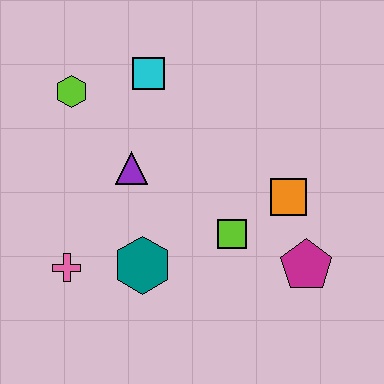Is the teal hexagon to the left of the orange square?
Yes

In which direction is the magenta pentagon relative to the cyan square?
The magenta pentagon is below the cyan square.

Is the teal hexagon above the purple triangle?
No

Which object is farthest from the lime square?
The lime hexagon is farthest from the lime square.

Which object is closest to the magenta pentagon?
The orange square is closest to the magenta pentagon.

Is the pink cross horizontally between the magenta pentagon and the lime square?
No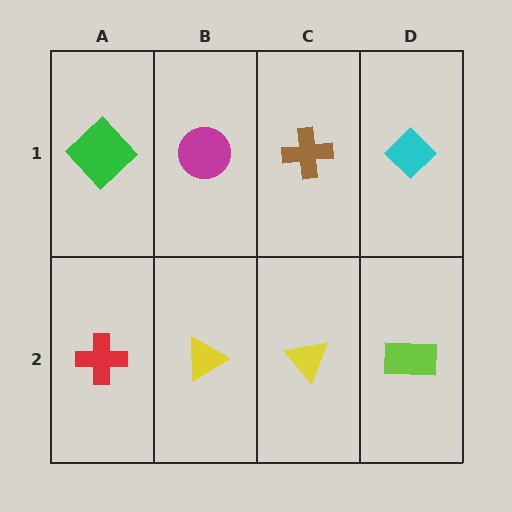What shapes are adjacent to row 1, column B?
A yellow triangle (row 2, column B), a green diamond (row 1, column A), a brown cross (row 1, column C).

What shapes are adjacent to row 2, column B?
A magenta circle (row 1, column B), a red cross (row 2, column A), a yellow triangle (row 2, column C).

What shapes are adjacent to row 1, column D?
A lime rectangle (row 2, column D), a brown cross (row 1, column C).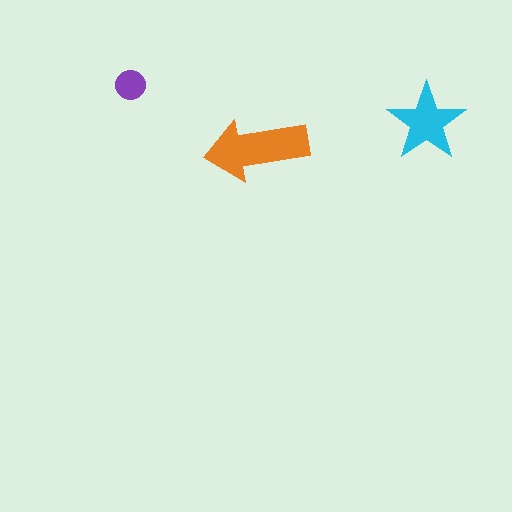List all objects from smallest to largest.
The purple circle, the cyan star, the orange arrow.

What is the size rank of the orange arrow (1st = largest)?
1st.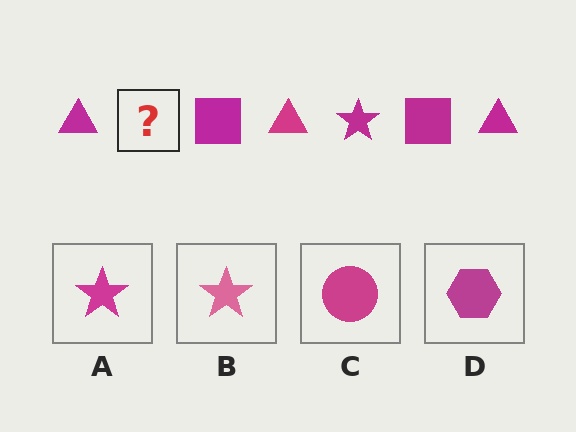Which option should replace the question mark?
Option A.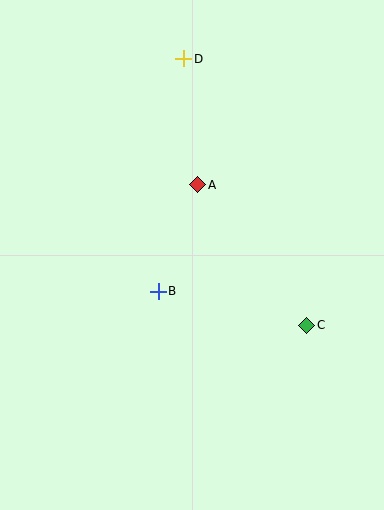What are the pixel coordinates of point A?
Point A is at (198, 185).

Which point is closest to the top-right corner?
Point D is closest to the top-right corner.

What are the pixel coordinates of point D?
Point D is at (184, 59).